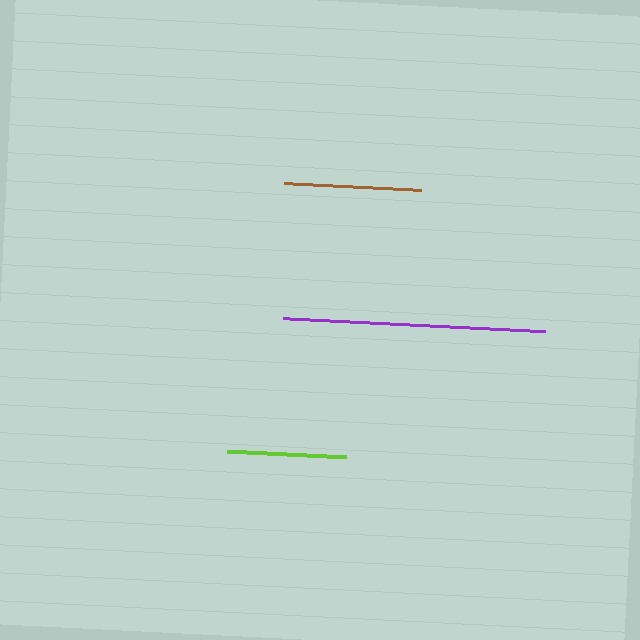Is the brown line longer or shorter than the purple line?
The purple line is longer than the brown line.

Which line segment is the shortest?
The lime line is the shortest at approximately 119 pixels.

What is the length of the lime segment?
The lime segment is approximately 119 pixels long.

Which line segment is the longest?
The purple line is the longest at approximately 262 pixels.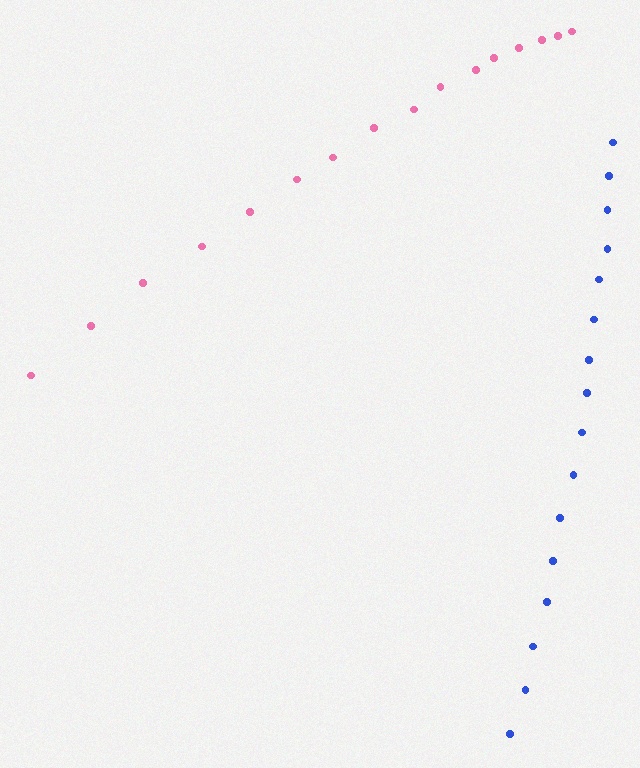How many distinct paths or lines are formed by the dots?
There are 2 distinct paths.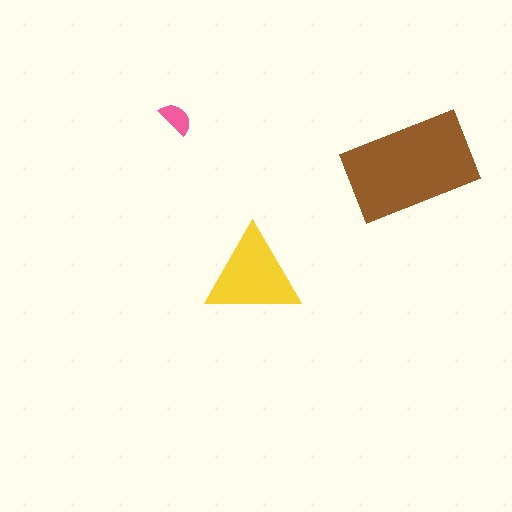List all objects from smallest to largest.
The pink semicircle, the yellow triangle, the brown rectangle.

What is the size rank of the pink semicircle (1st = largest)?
3rd.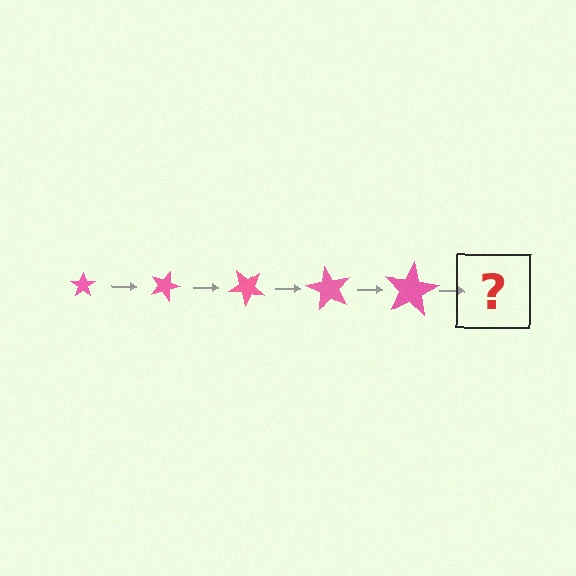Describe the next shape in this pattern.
It should be a star, larger than the previous one and rotated 100 degrees from the start.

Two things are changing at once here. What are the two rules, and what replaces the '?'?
The two rules are that the star grows larger each step and it rotates 20 degrees each step. The '?' should be a star, larger than the previous one and rotated 100 degrees from the start.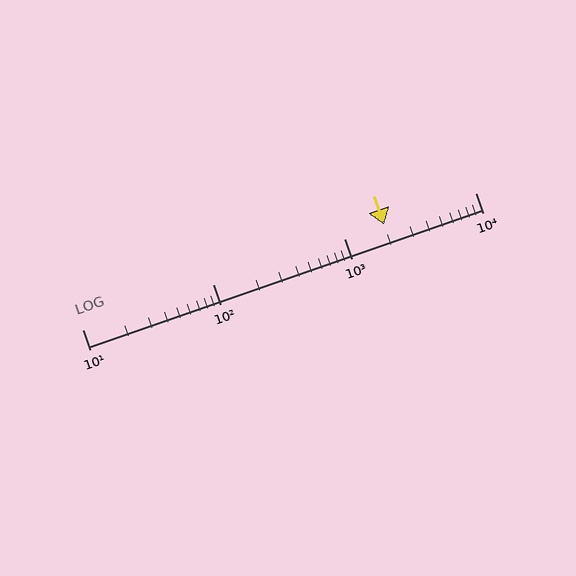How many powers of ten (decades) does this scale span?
The scale spans 3 decades, from 10 to 10000.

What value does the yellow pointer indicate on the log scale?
The pointer indicates approximately 2000.